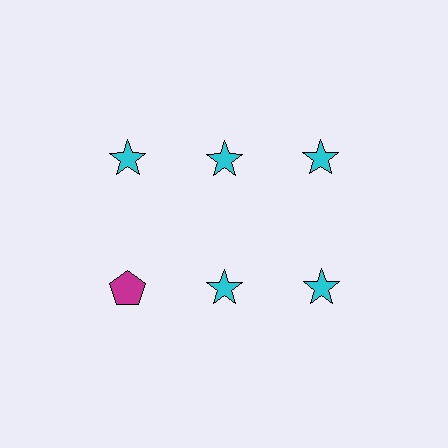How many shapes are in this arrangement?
There are 6 shapes arranged in a grid pattern.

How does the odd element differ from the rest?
It differs in both color (magenta instead of cyan) and shape (pentagon instead of star).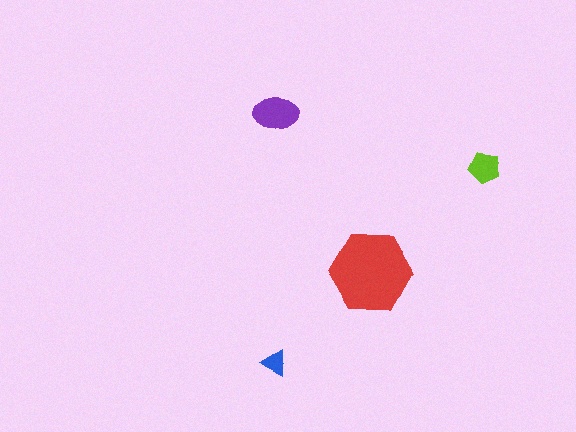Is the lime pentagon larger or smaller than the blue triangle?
Larger.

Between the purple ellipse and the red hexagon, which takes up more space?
The red hexagon.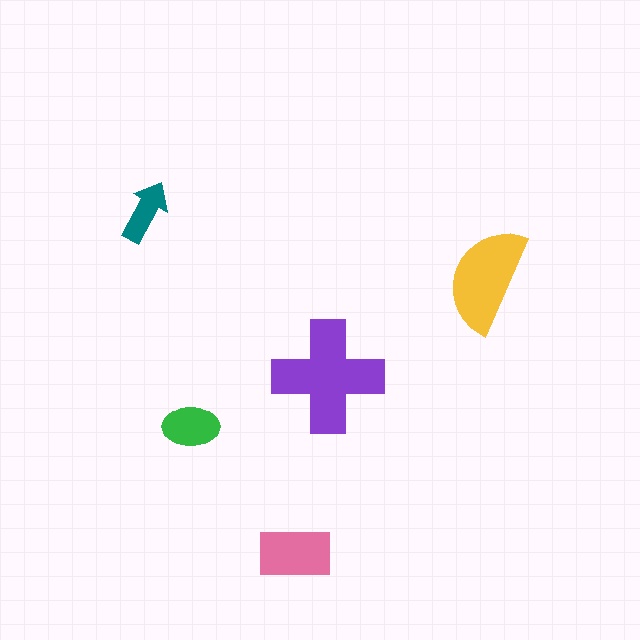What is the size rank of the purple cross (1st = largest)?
1st.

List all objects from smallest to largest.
The teal arrow, the green ellipse, the pink rectangle, the yellow semicircle, the purple cross.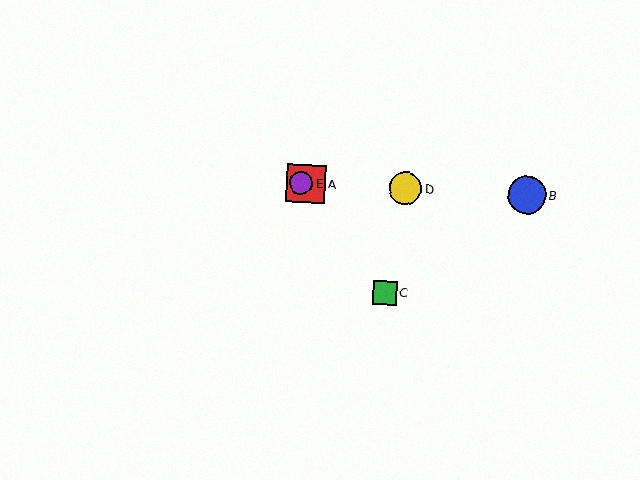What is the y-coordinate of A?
Object A is at y≈184.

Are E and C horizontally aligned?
No, E is at y≈183 and C is at y≈293.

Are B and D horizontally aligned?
Yes, both are at y≈195.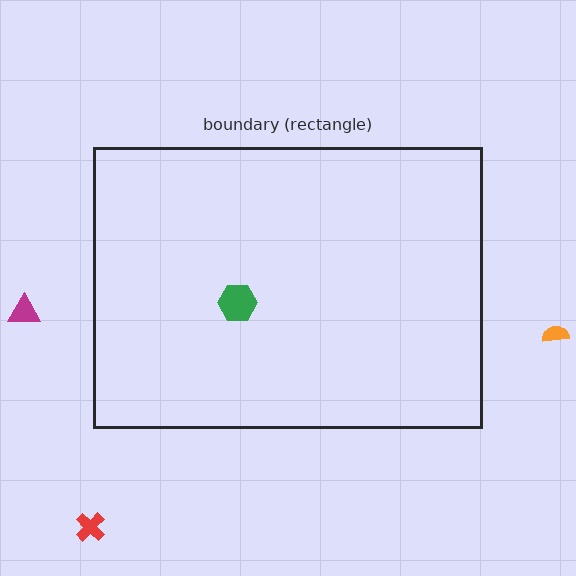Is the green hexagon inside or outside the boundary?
Inside.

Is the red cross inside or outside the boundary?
Outside.